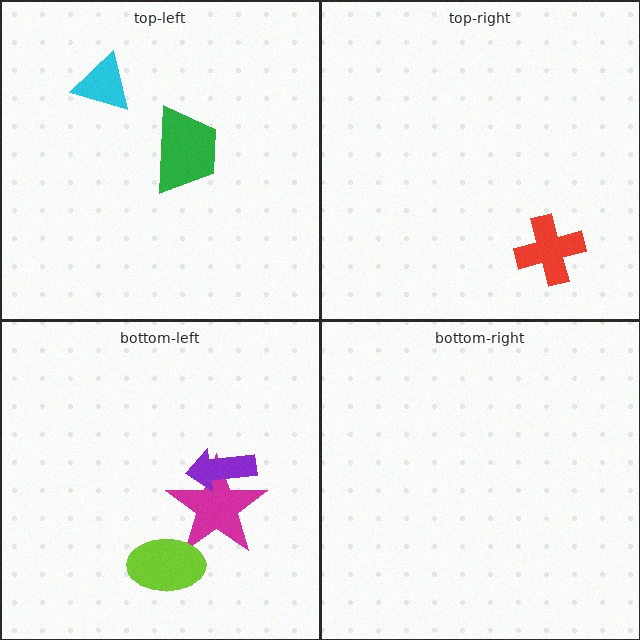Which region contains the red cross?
The top-right region.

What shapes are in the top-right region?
The red cross.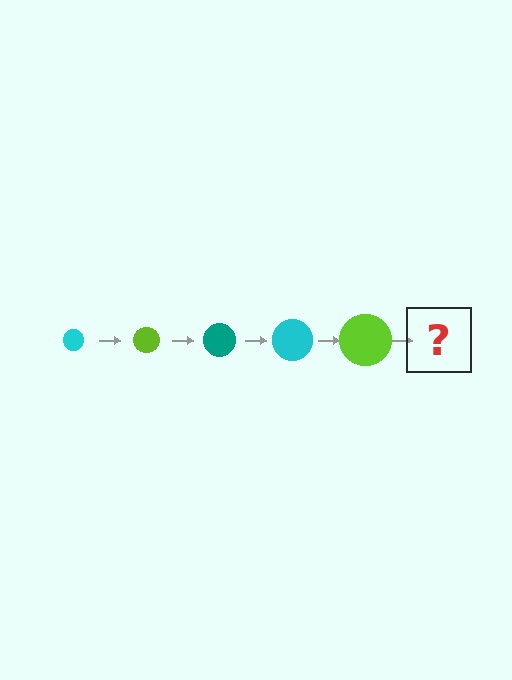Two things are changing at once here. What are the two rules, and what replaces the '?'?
The two rules are that the circle grows larger each step and the color cycles through cyan, lime, and teal. The '?' should be a teal circle, larger than the previous one.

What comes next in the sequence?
The next element should be a teal circle, larger than the previous one.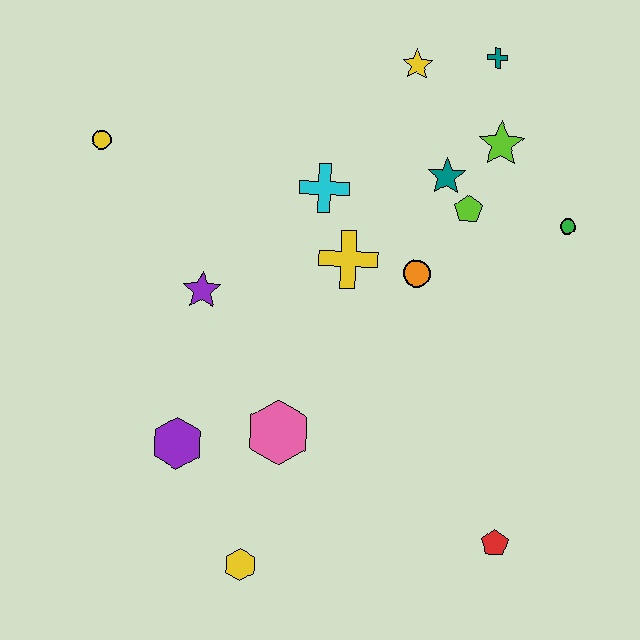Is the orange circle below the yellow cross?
Yes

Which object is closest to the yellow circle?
The purple star is closest to the yellow circle.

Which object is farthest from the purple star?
The red pentagon is farthest from the purple star.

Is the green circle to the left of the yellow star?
No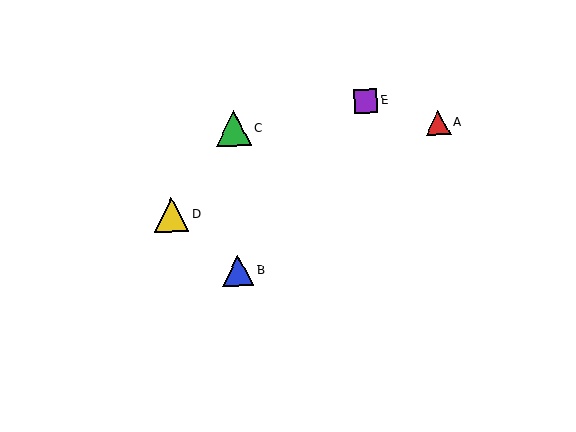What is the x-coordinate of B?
Object B is at x≈238.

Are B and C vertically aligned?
Yes, both are at x≈238.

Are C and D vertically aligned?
No, C is at x≈233 and D is at x≈171.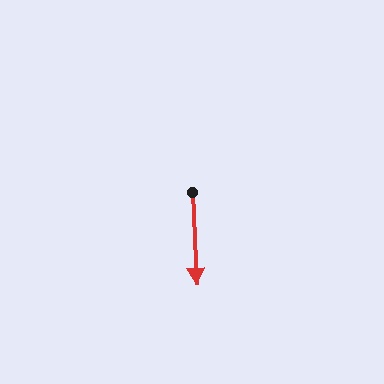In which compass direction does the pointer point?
South.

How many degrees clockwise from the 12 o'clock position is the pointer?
Approximately 177 degrees.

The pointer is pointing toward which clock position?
Roughly 6 o'clock.